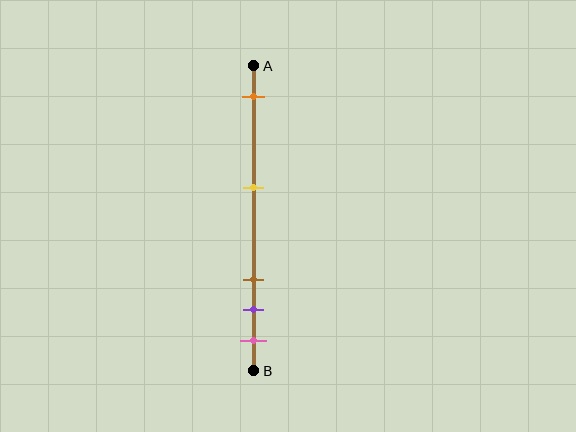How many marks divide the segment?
There are 5 marks dividing the segment.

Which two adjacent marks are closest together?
The purple and pink marks are the closest adjacent pair.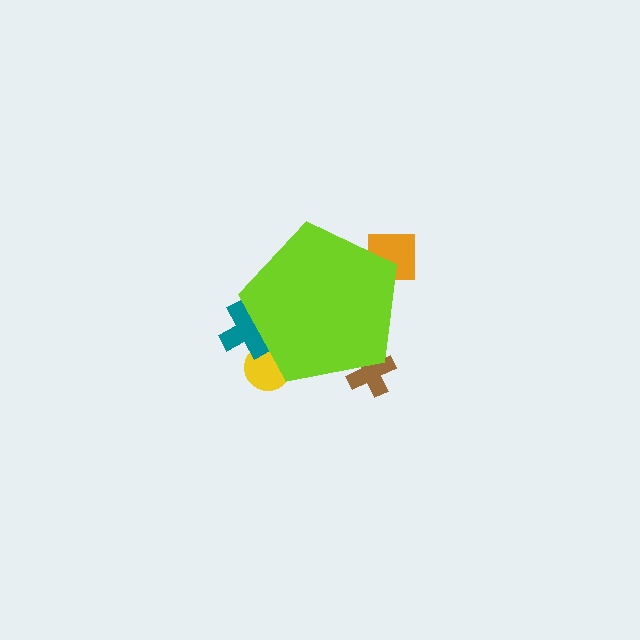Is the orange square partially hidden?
Yes, the orange square is partially hidden behind the lime pentagon.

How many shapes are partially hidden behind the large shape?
4 shapes are partially hidden.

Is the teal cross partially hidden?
Yes, the teal cross is partially hidden behind the lime pentagon.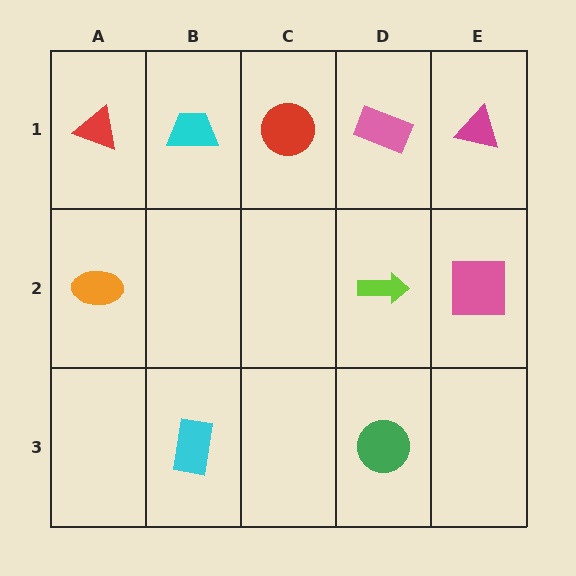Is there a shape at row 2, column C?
No, that cell is empty.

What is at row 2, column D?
A lime arrow.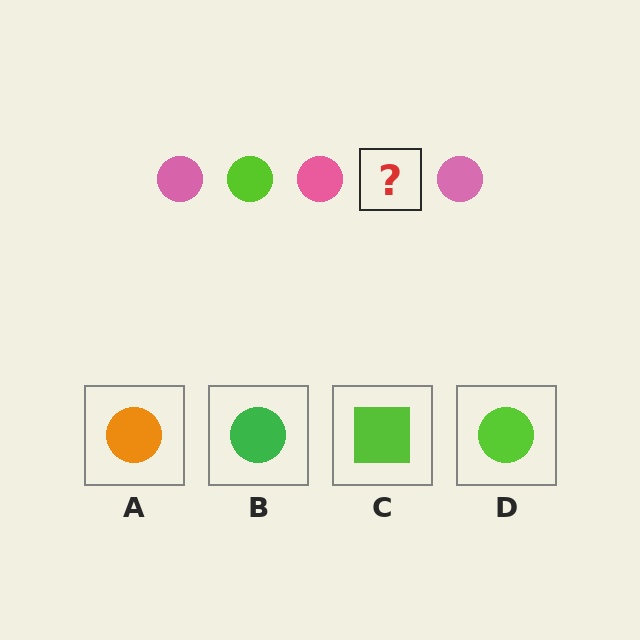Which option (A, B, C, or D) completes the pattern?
D.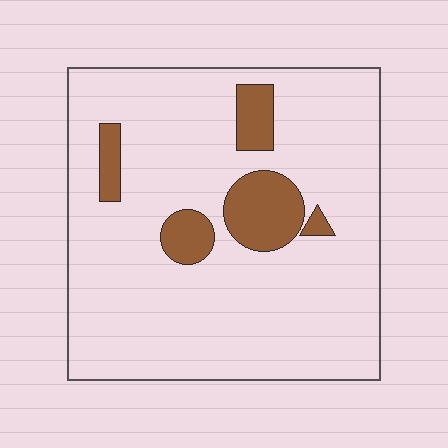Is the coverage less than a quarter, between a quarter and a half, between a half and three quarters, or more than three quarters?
Less than a quarter.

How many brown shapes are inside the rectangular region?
5.